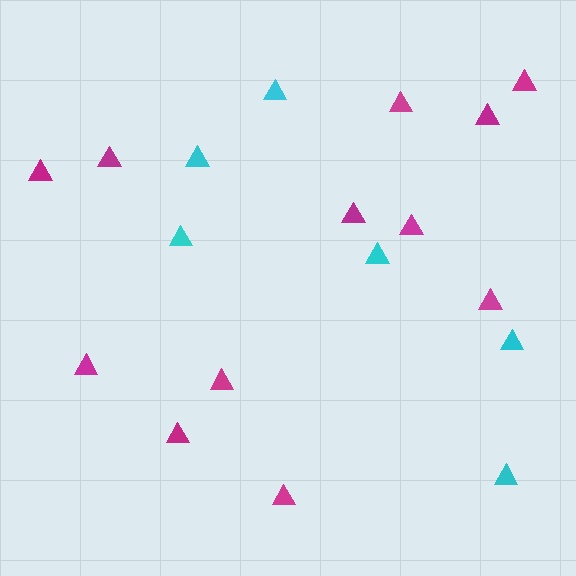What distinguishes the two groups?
There are 2 groups: one group of magenta triangles (12) and one group of cyan triangles (6).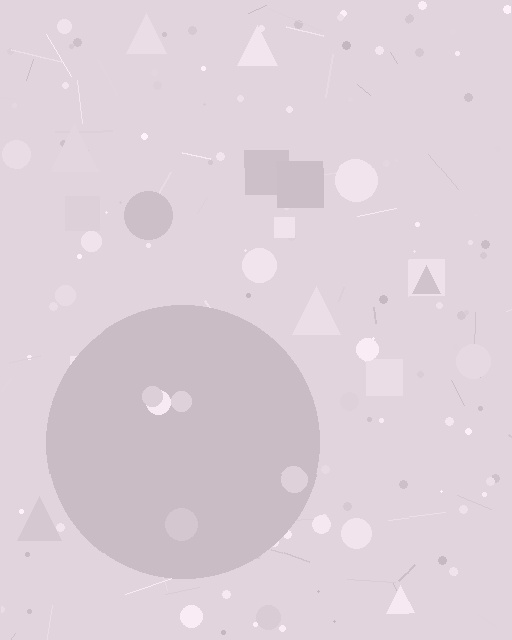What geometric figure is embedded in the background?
A circle is embedded in the background.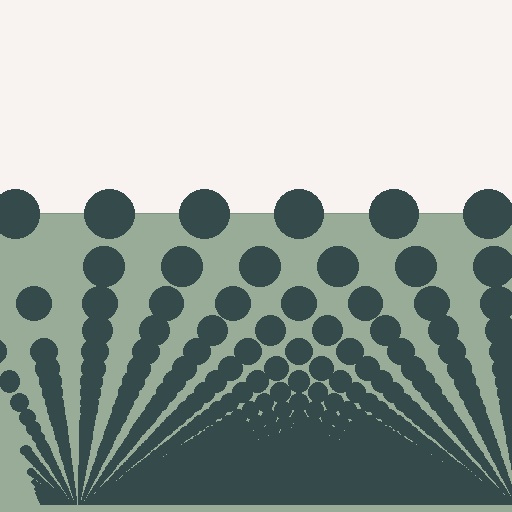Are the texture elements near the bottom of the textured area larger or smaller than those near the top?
Smaller. The gradient is inverted — elements near the bottom are smaller and denser.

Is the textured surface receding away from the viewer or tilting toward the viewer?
The surface appears to tilt toward the viewer. Texture elements get larger and sparser toward the top.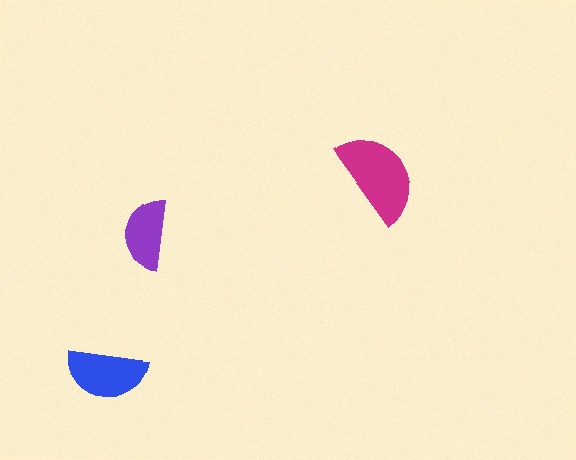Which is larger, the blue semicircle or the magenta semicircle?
The magenta one.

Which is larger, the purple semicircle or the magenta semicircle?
The magenta one.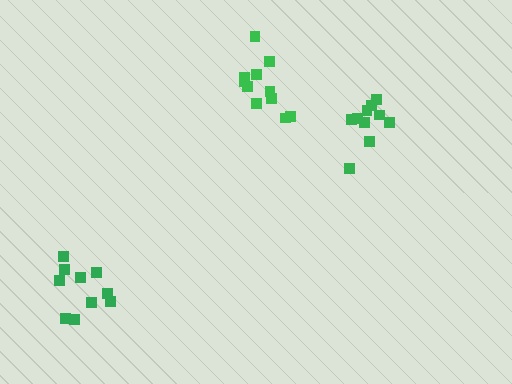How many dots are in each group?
Group 1: 10 dots, Group 2: 11 dots, Group 3: 10 dots (31 total).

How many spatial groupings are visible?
There are 3 spatial groupings.